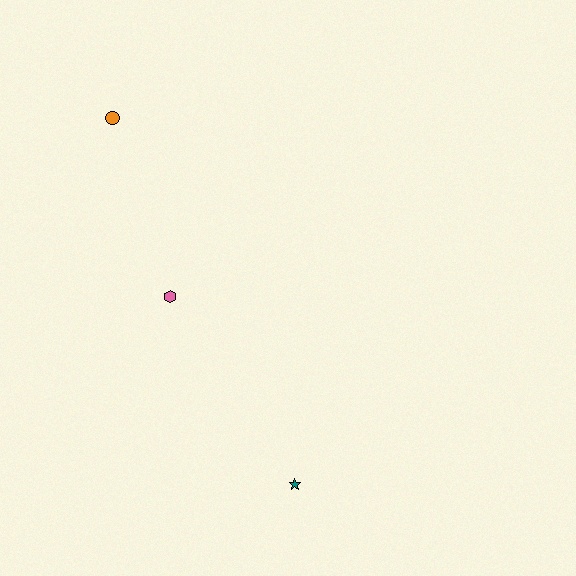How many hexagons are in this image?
There is 1 hexagon.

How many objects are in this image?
There are 3 objects.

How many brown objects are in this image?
There are no brown objects.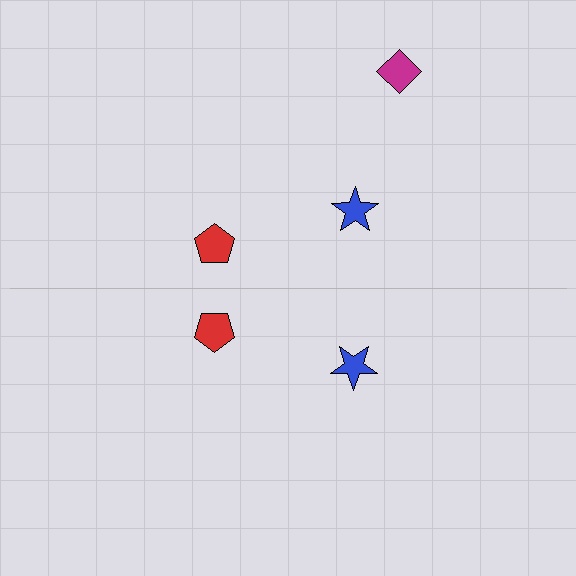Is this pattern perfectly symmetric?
No, the pattern is not perfectly symmetric. A magenta diamond is missing from the bottom side.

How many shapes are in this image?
There are 5 shapes in this image.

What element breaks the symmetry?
A magenta diamond is missing from the bottom side.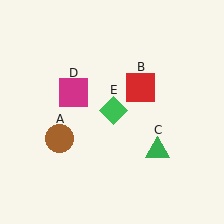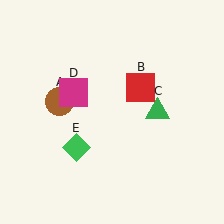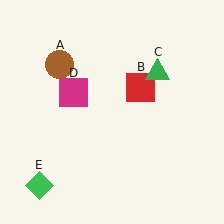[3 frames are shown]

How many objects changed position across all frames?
3 objects changed position: brown circle (object A), green triangle (object C), green diamond (object E).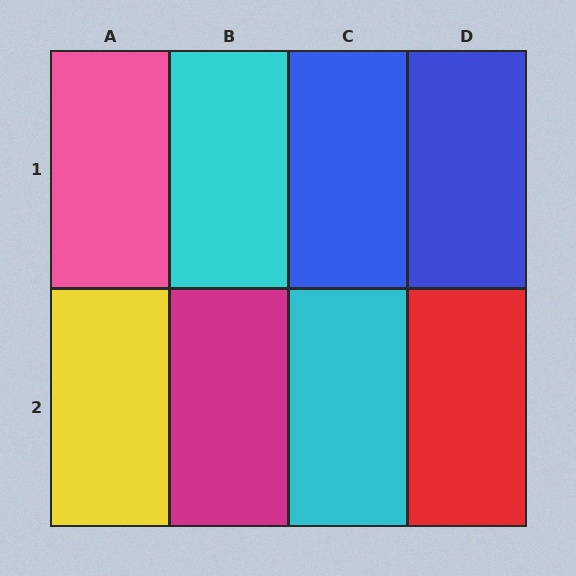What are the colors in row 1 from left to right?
Pink, cyan, blue, blue.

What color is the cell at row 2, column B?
Magenta.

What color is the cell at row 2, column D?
Red.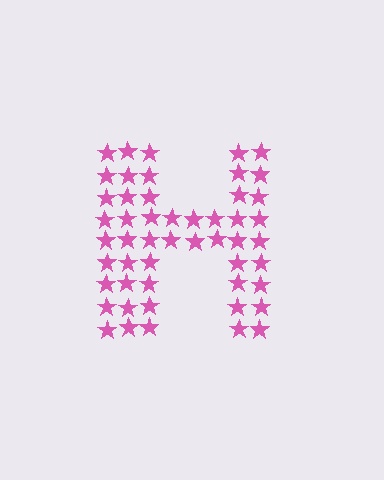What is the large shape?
The large shape is the letter H.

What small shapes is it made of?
It is made of small stars.